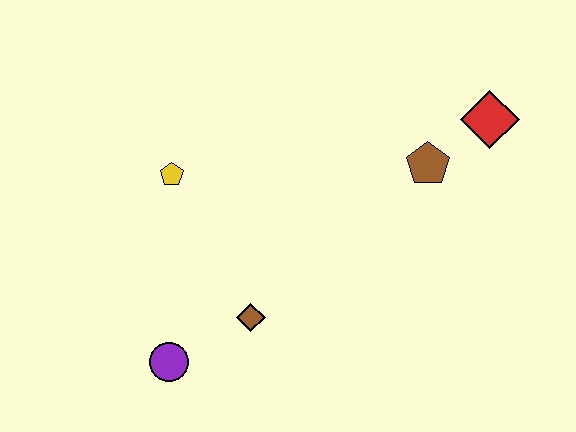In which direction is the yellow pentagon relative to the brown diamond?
The yellow pentagon is above the brown diamond.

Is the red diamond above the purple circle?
Yes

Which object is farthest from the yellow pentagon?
The red diamond is farthest from the yellow pentagon.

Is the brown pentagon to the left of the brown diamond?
No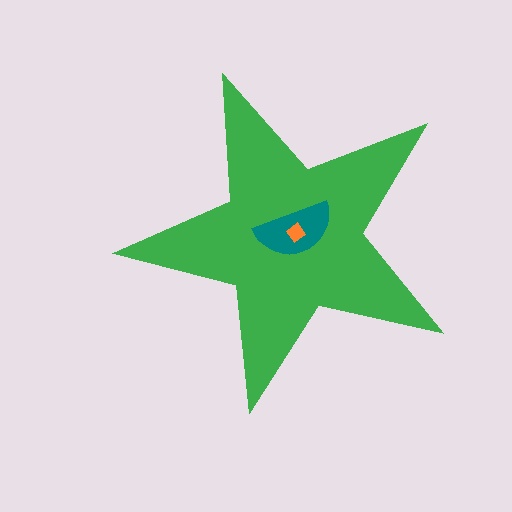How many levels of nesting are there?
3.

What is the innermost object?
The orange diamond.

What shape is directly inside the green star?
The teal semicircle.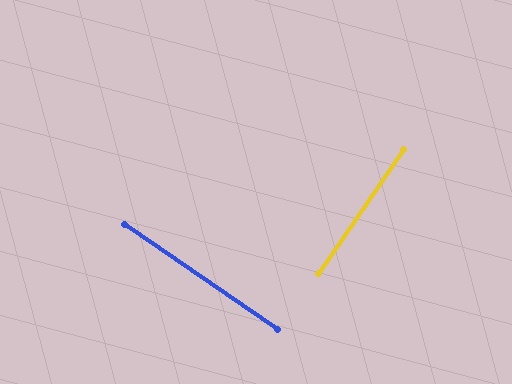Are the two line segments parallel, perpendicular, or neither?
Perpendicular — they meet at approximately 90°.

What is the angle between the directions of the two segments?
Approximately 90 degrees.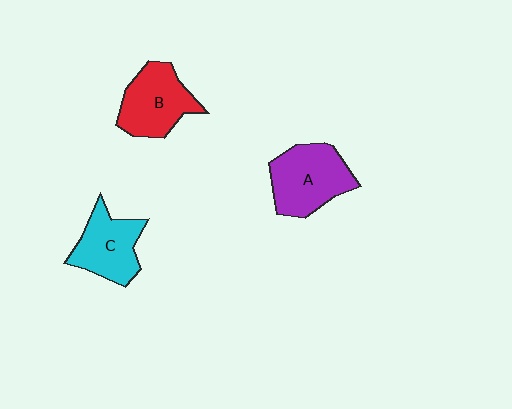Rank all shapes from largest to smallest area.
From largest to smallest: A (purple), B (red), C (cyan).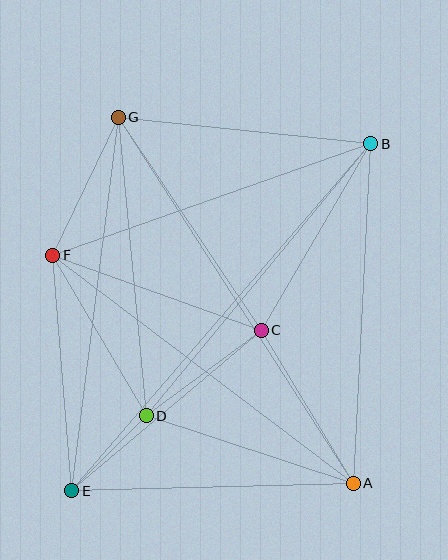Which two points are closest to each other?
Points D and E are closest to each other.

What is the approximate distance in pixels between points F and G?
The distance between F and G is approximately 153 pixels.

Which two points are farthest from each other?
Points B and E are farthest from each other.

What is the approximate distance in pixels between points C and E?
The distance between C and E is approximately 248 pixels.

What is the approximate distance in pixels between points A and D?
The distance between A and D is approximately 218 pixels.